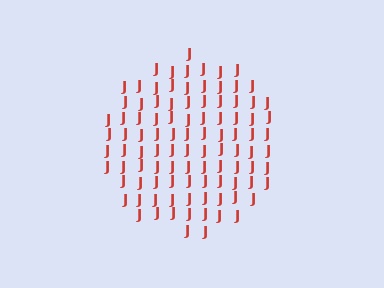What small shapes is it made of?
It is made of small letter J's.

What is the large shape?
The large shape is a circle.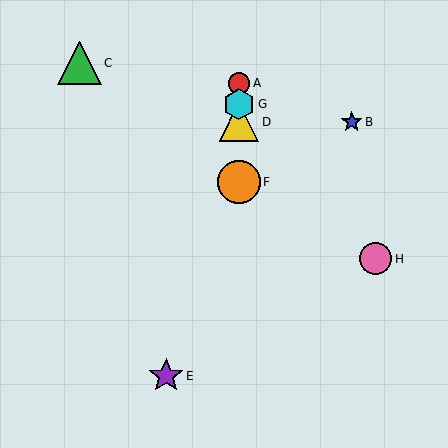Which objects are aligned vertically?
Objects A, D, F, G are aligned vertically.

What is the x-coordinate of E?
Object E is at x≈166.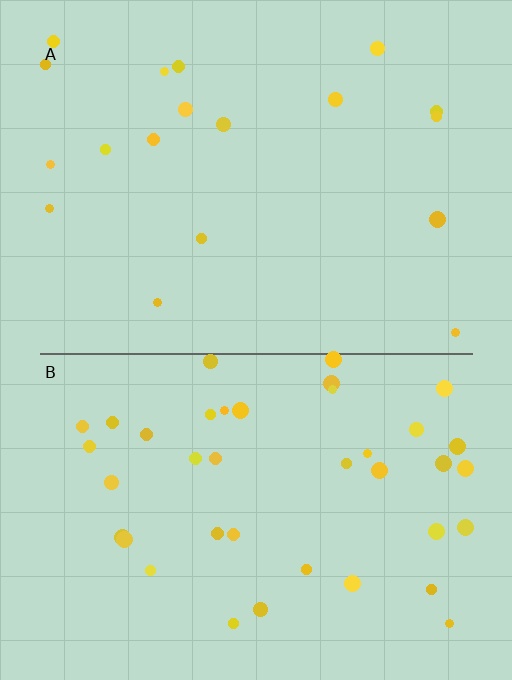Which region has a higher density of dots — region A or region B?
B (the bottom).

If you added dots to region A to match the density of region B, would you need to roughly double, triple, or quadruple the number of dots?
Approximately double.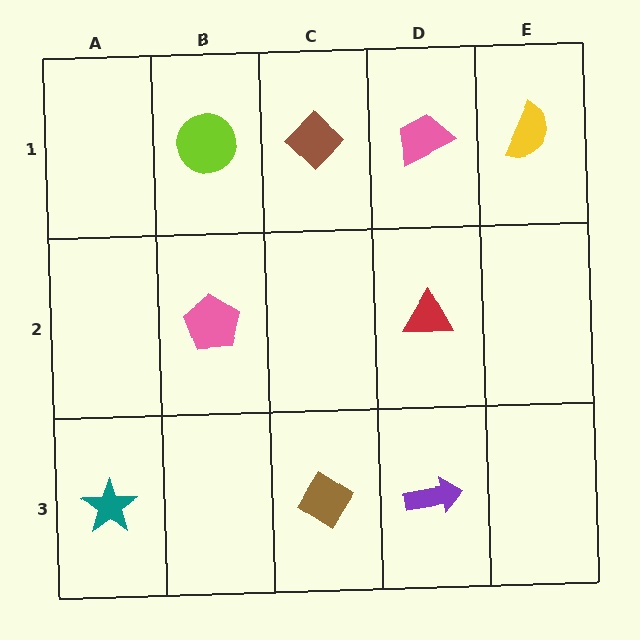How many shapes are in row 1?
4 shapes.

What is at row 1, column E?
A yellow semicircle.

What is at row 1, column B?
A lime circle.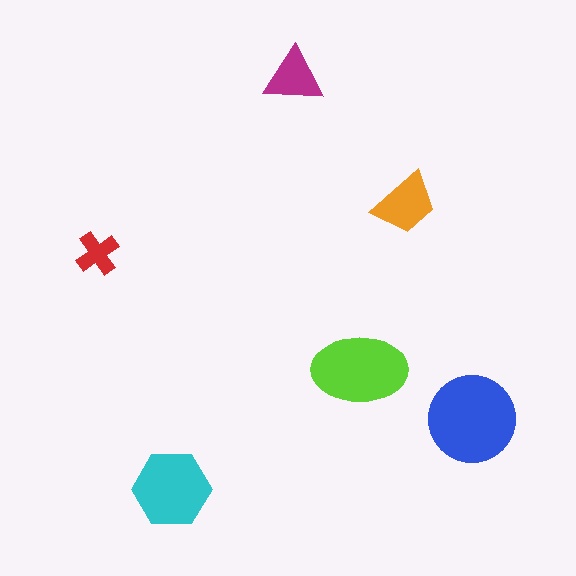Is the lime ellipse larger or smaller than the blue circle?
Smaller.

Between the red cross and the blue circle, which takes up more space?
The blue circle.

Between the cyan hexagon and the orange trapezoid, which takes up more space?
The cyan hexagon.